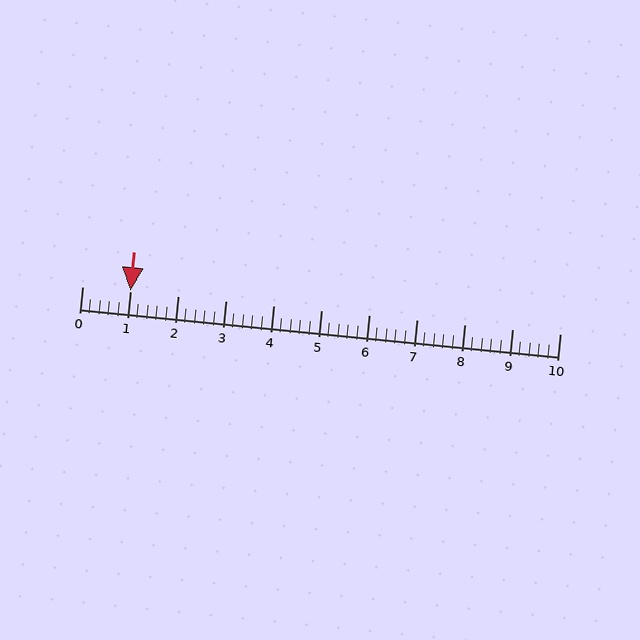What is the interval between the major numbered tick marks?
The major tick marks are spaced 1 units apart.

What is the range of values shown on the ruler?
The ruler shows values from 0 to 10.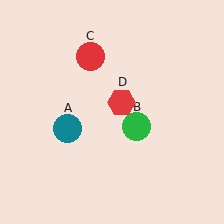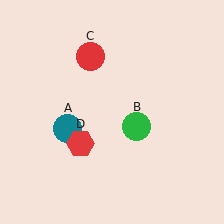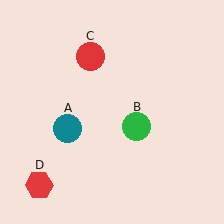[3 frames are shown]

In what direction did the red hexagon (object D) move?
The red hexagon (object D) moved down and to the left.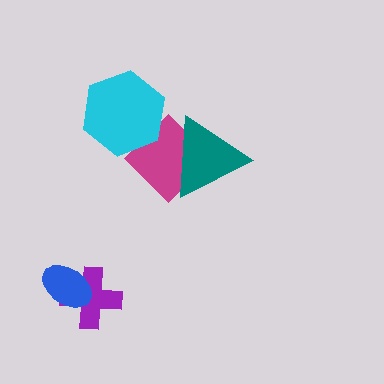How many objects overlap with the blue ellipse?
1 object overlaps with the blue ellipse.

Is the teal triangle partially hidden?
No, no other shape covers it.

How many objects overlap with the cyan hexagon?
1 object overlaps with the cyan hexagon.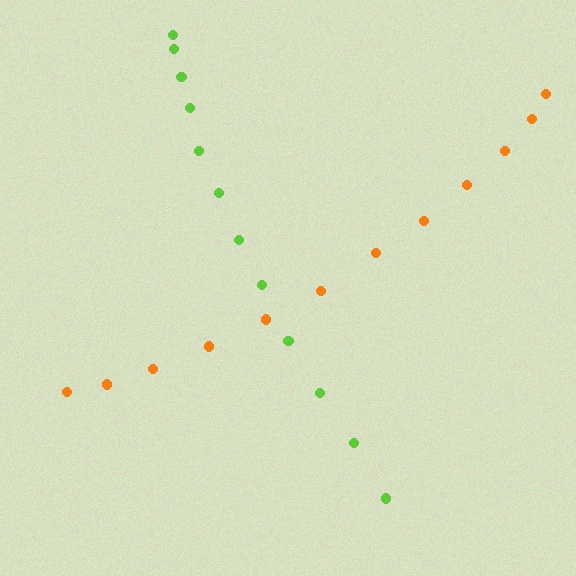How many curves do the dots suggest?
There are 2 distinct paths.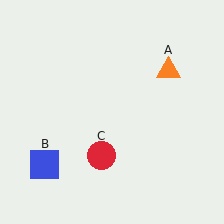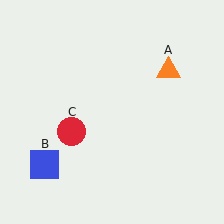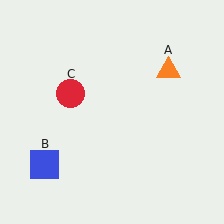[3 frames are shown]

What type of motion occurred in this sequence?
The red circle (object C) rotated clockwise around the center of the scene.